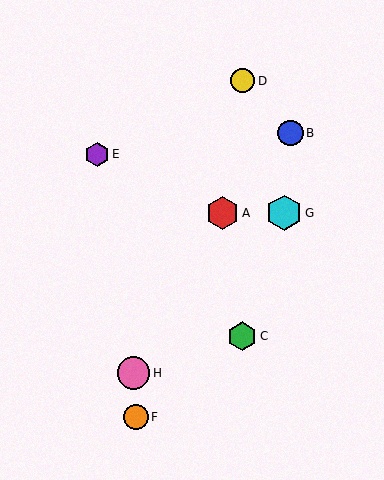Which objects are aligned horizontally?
Objects A, G are aligned horizontally.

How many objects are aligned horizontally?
2 objects (A, G) are aligned horizontally.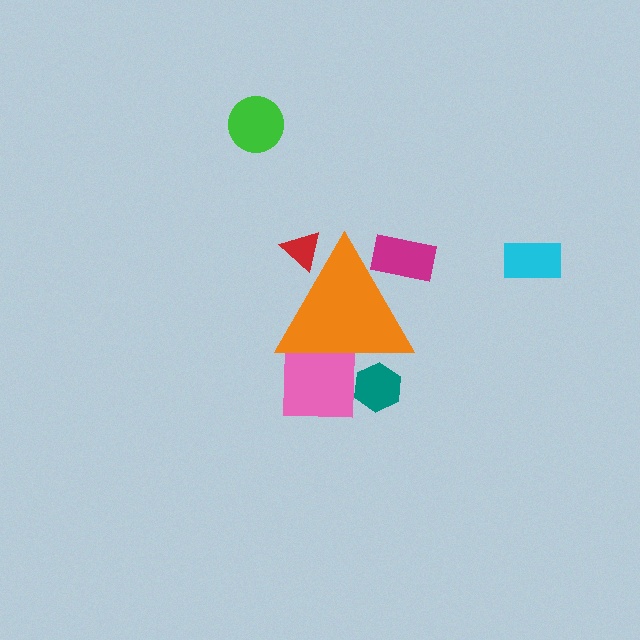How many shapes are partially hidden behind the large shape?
4 shapes are partially hidden.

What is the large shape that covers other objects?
An orange triangle.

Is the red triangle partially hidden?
Yes, the red triangle is partially hidden behind the orange triangle.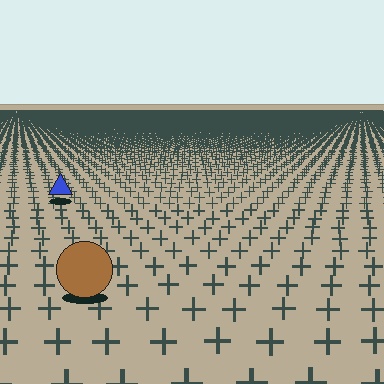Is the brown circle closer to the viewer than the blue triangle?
Yes. The brown circle is closer — you can tell from the texture gradient: the ground texture is coarser near it.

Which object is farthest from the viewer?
The blue triangle is farthest from the viewer. It appears smaller and the ground texture around it is denser.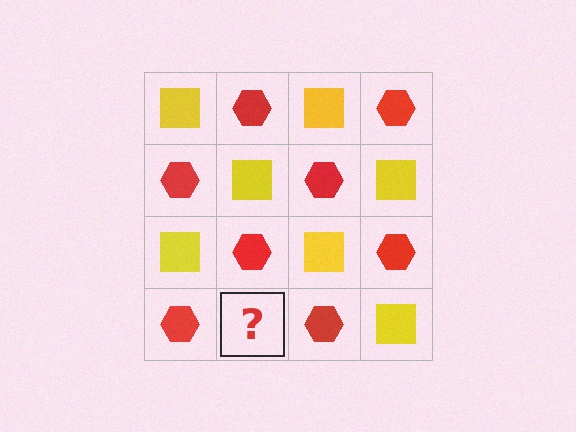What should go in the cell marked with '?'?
The missing cell should contain a yellow square.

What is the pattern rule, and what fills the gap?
The rule is that it alternates yellow square and red hexagon in a checkerboard pattern. The gap should be filled with a yellow square.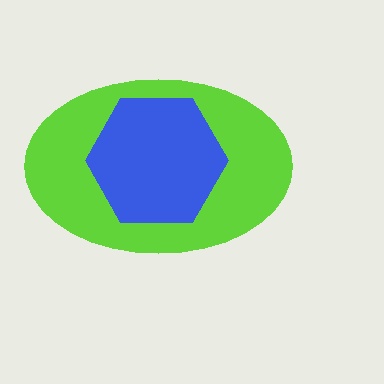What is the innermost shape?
The blue hexagon.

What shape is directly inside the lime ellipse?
The blue hexagon.